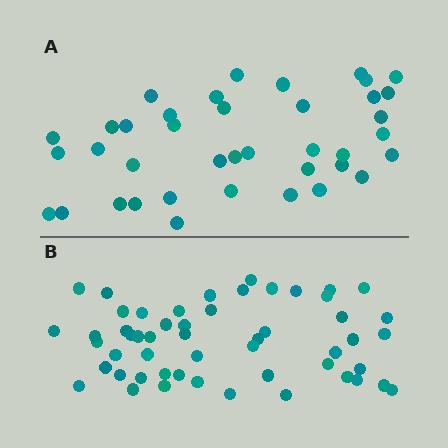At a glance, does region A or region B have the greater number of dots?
Region B (the bottom region) has more dots.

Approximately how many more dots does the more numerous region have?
Region B has approximately 15 more dots than region A.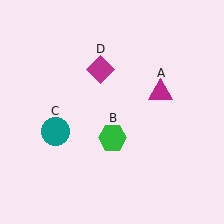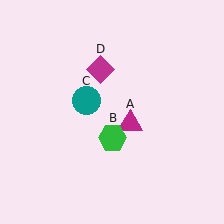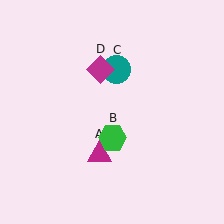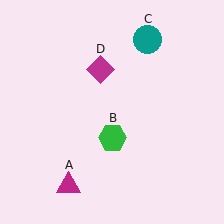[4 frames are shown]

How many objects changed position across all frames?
2 objects changed position: magenta triangle (object A), teal circle (object C).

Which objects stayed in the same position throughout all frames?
Green hexagon (object B) and magenta diamond (object D) remained stationary.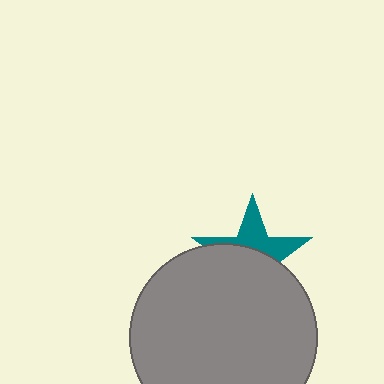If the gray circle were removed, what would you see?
You would see the complete teal star.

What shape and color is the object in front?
The object in front is a gray circle.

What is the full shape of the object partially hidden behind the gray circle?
The partially hidden object is a teal star.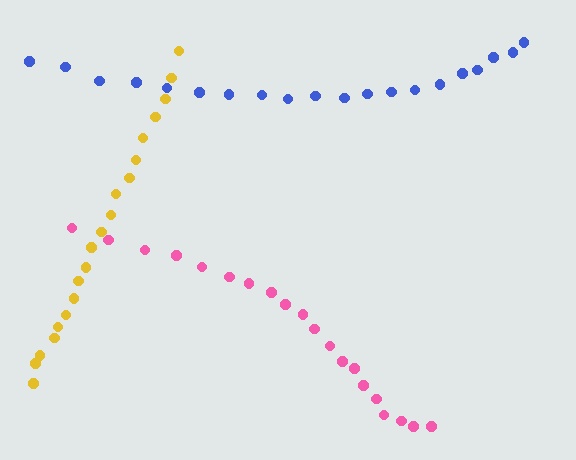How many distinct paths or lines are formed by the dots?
There are 3 distinct paths.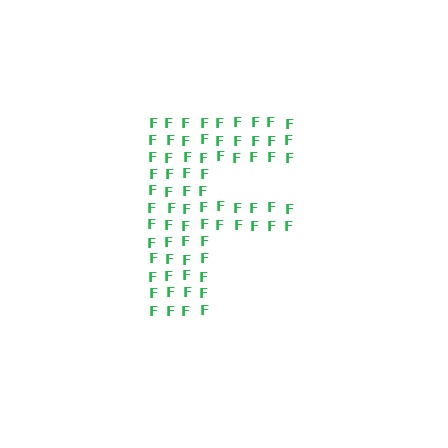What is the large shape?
The large shape is the letter F.